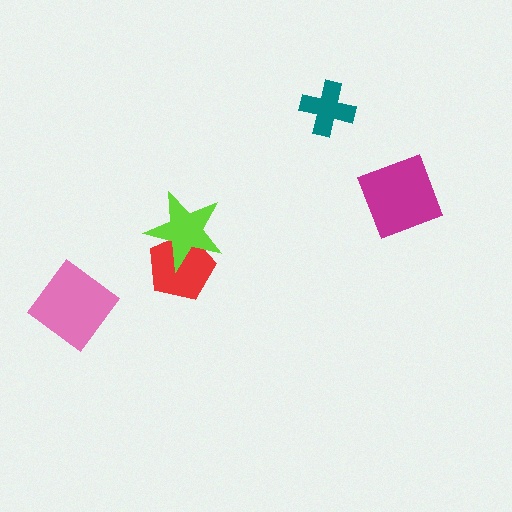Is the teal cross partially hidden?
No, no other shape covers it.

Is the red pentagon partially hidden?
Yes, it is partially covered by another shape.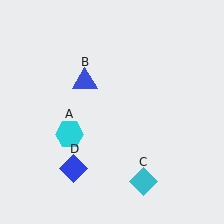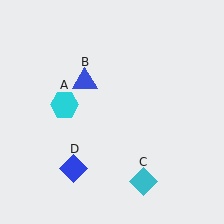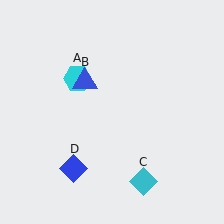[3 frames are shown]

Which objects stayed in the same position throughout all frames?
Blue triangle (object B) and cyan diamond (object C) and blue diamond (object D) remained stationary.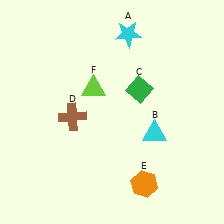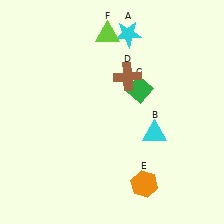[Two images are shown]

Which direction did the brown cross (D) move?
The brown cross (D) moved right.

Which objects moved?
The objects that moved are: the brown cross (D), the lime triangle (F).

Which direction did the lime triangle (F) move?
The lime triangle (F) moved up.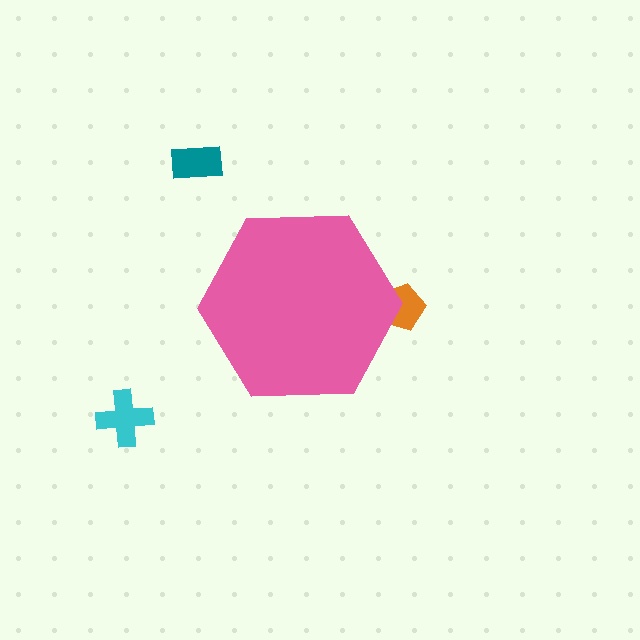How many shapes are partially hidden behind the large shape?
1 shape is partially hidden.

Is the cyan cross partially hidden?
No, the cyan cross is fully visible.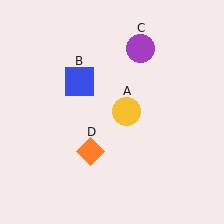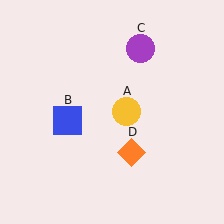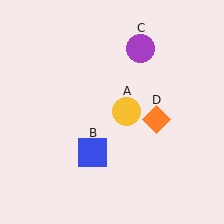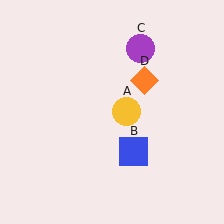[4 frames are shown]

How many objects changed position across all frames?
2 objects changed position: blue square (object B), orange diamond (object D).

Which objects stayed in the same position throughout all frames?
Yellow circle (object A) and purple circle (object C) remained stationary.